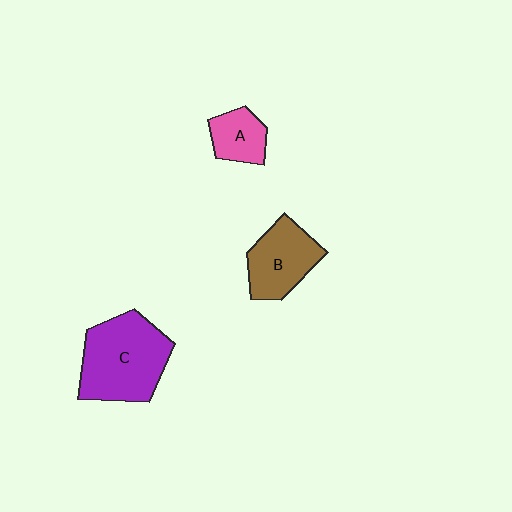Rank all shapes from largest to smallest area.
From largest to smallest: C (purple), B (brown), A (pink).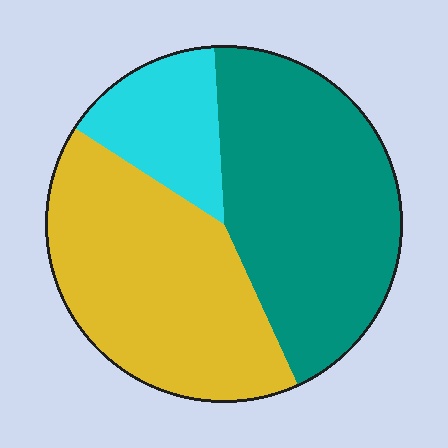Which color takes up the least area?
Cyan, at roughly 15%.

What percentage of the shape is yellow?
Yellow covers roughly 40% of the shape.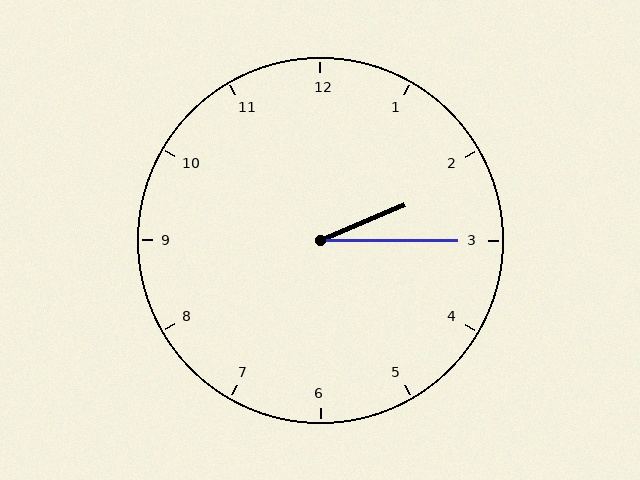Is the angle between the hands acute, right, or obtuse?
It is acute.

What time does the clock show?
2:15.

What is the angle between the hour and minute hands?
Approximately 22 degrees.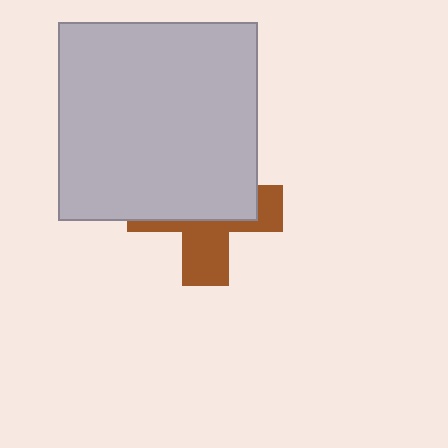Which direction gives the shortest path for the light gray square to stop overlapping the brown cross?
Moving up gives the shortest separation.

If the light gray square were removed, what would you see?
You would see the complete brown cross.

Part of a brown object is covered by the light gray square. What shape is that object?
It is a cross.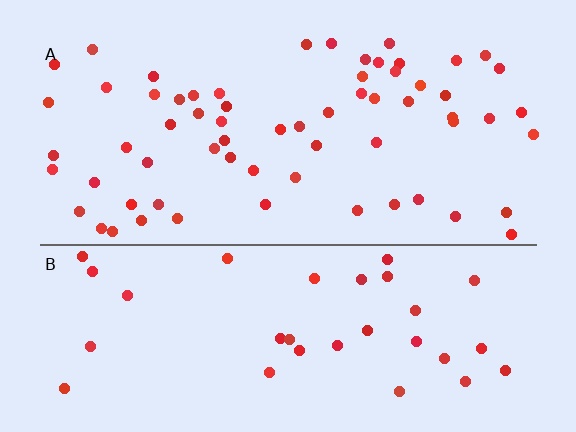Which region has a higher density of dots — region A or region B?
A (the top).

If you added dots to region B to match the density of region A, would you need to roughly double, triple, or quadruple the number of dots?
Approximately double.